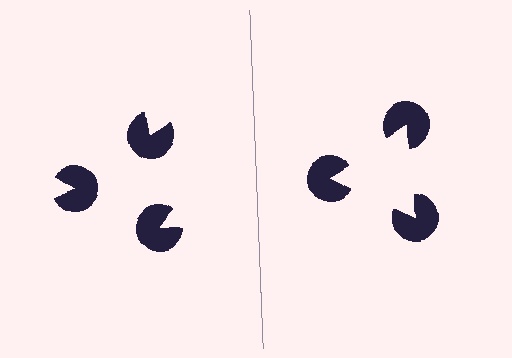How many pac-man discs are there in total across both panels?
6 — 3 on each side.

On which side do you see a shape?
An illusory triangle appears on the right side. On the left side the wedge cuts are rotated, so no coherent shape forms.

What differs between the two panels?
The pac-man discs are positioned identically on both sides; only the wedge orientations differ. On the right they align to a triangle; on the left they are misaligned.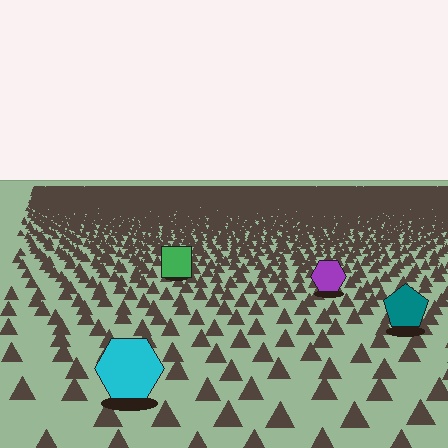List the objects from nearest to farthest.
From nearest to farthest: the cyan hexagon, the teal pentagon, the purple hexagon, the green square.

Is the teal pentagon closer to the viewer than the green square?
Yes. The teal pentagon is closer — you can tell from the texture gradient: the ground texture is coarser near it.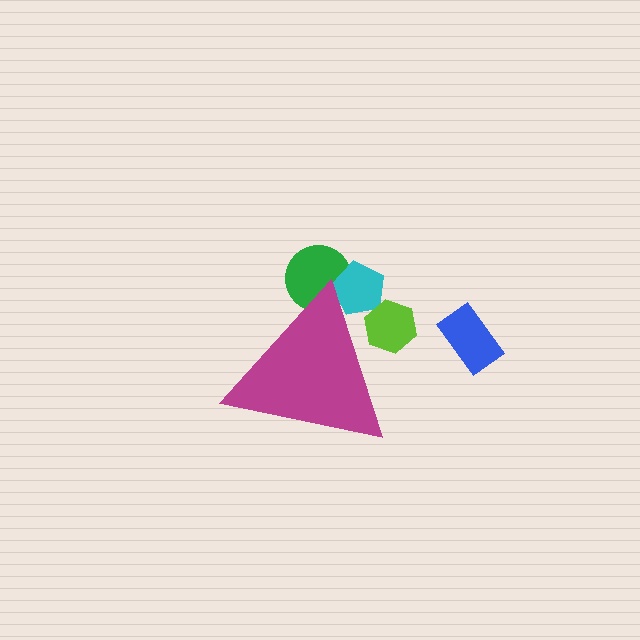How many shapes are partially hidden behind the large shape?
3 shapes are partially hidden.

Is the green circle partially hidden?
Yes, the green circle is partially hidden behind the magenta triangle.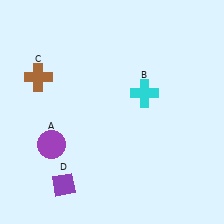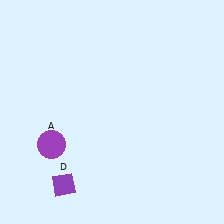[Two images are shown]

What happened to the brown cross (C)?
The brown cross (C) was removed in Image 2. It was in the top-left area of Image 1.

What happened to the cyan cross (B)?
The cyan cross (B) was removed in Image 2. It was in the top-right area of Image 1.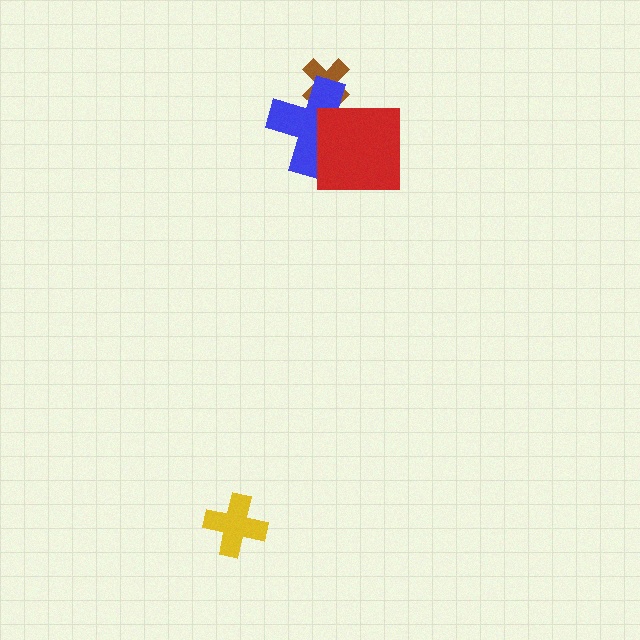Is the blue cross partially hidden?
Yes, it is partially covered by another shape.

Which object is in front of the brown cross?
The blue cross is in front of the brown cross.